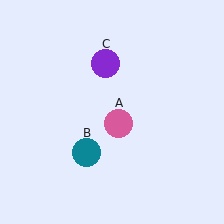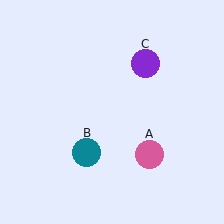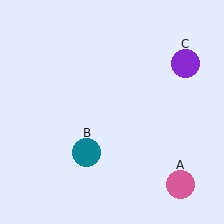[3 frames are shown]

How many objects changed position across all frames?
2 objects changed position: pink circle (object A), purple circle (object C).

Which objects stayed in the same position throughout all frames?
Teal circle (object B) remained stationary.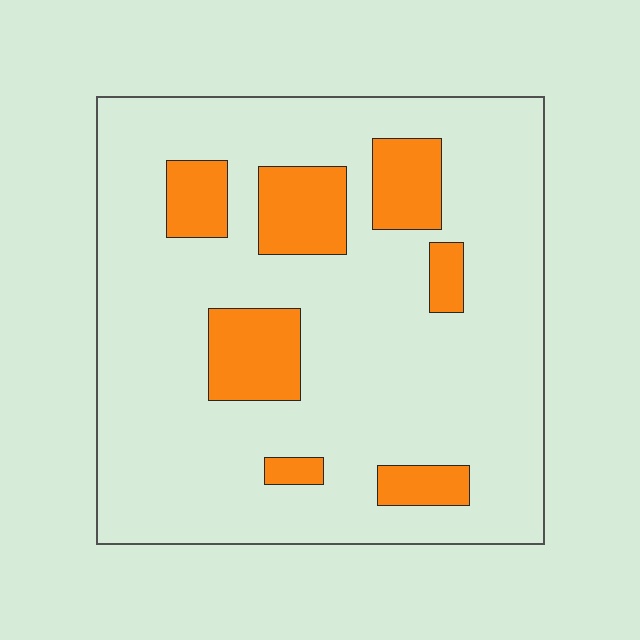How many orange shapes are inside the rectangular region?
7.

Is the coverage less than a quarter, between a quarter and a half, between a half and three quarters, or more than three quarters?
Less than a quarter.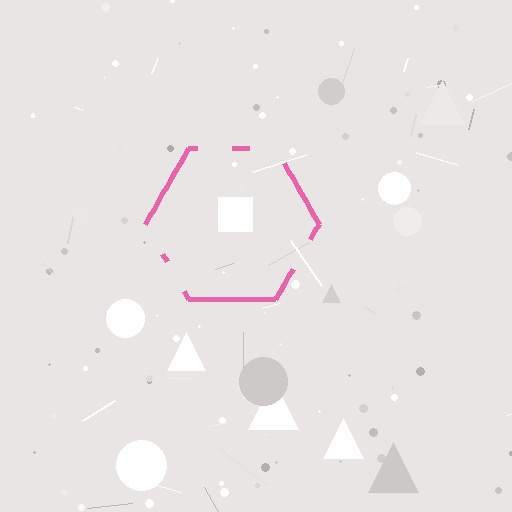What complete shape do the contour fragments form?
The contour fragments form a hexagon.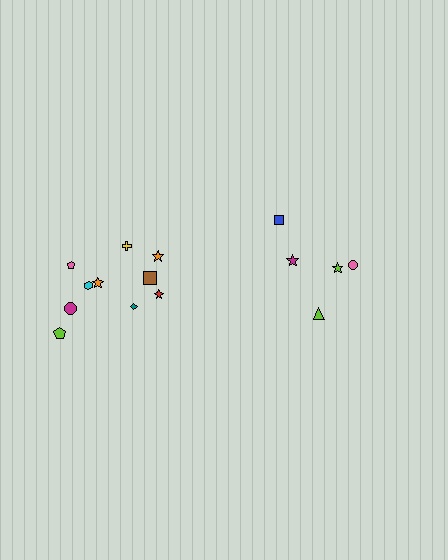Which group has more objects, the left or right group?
The left group.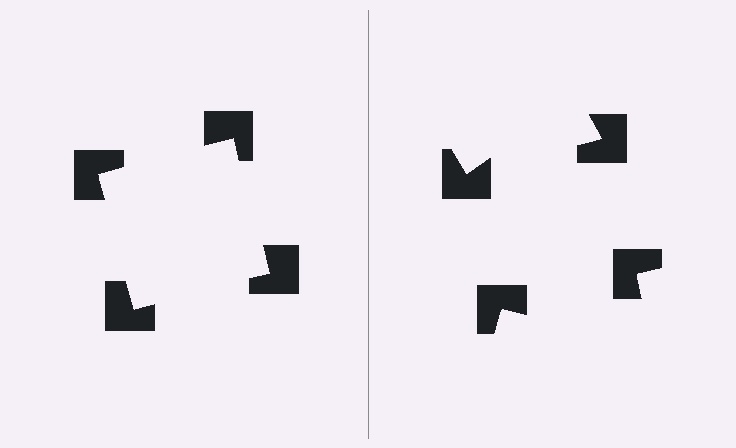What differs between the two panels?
The notched squares are positioned identically on both sides; only the wedge orientations differ. On the left they align to a square; on the right they are misaligned.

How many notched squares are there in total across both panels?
8 — 4 on each side.